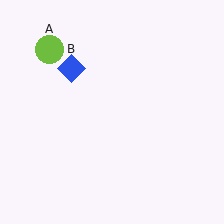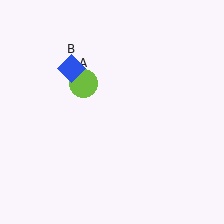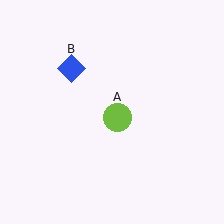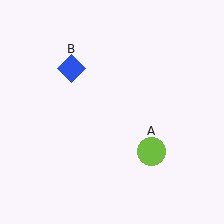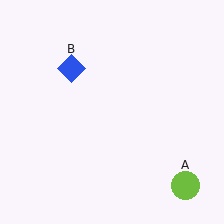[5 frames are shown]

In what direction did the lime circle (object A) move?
The lime circle (object A) moved down and to the right.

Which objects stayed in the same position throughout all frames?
Blue diamond (object B) remained stationary.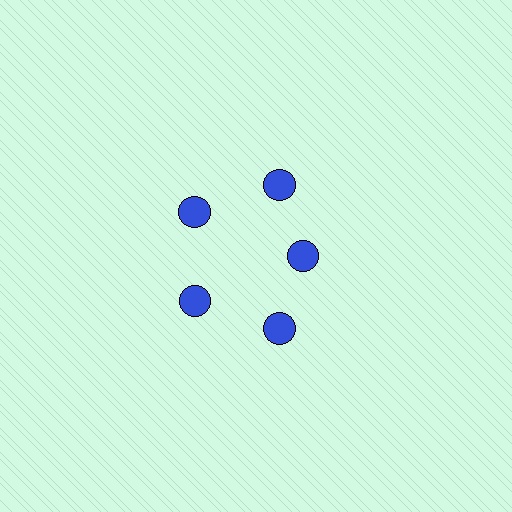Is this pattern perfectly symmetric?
No. The 5 blue circles are arranged in a ring, but one element near the 3 o'clock position is pulled inward toward the center, breaking the 5-fold rotational symmetry.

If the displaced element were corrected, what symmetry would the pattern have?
It would have 5-fold rotational symmetry — the pattern would map onto itself every 72 degrees.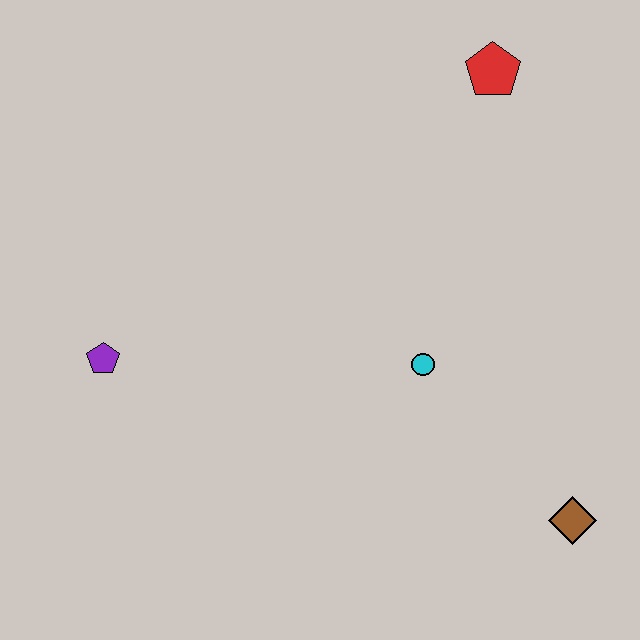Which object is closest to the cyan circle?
The brown diamond is closest to the cyan circle.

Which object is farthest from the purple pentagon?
The brown diamond is farthest from the purple pentagon.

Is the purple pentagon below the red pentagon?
Yes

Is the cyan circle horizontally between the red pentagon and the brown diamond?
No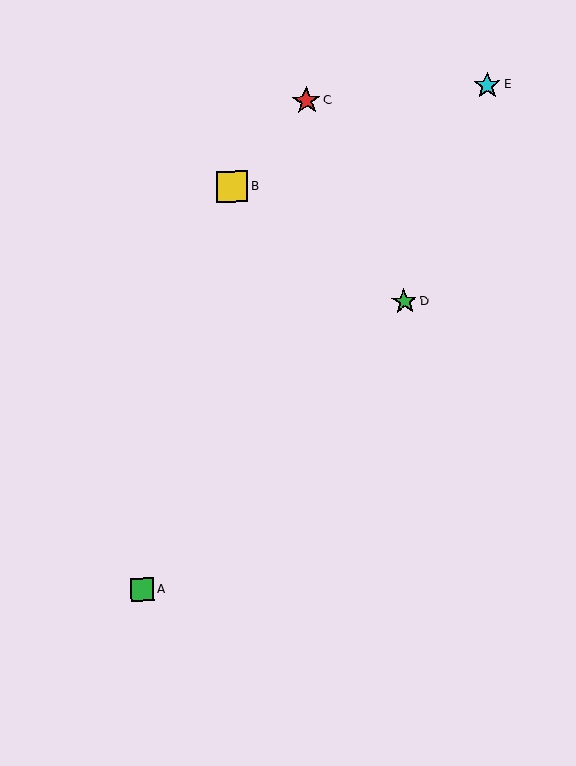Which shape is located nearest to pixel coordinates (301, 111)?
The red star (labeled C) at (306, 101) is nearest to that location.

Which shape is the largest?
The yellow square (labeled B) is the largest.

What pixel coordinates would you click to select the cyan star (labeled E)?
Click at (487, 85) to select the cyan star E.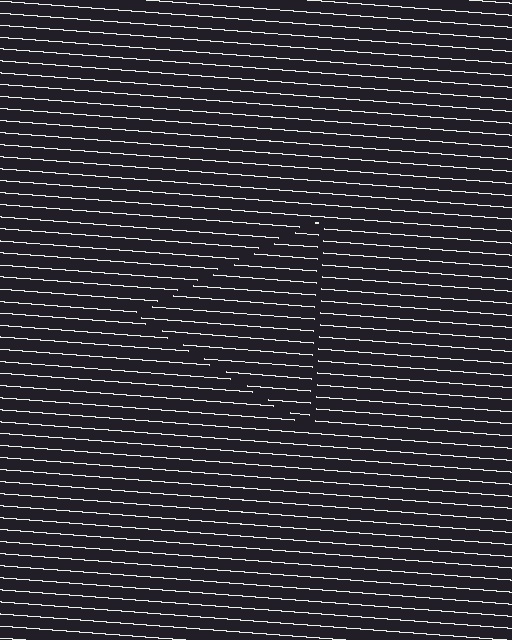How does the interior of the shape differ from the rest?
The interior of the shape contains the same grating, shifted by half a period — the contour is defined by the phase discontinuity where line-ends from the inner and outer gratings abut.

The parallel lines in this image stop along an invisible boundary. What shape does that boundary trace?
An illusory triangle. The interior of the shape contains the same grating, shifted by half a period — the contour is defined by the phase discontinuity where line-ends from the inner and outer gratings abut.